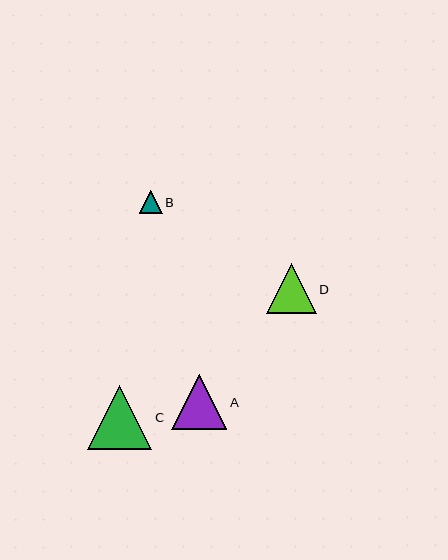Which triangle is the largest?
Triangle C is the largest with a size of approximately 64 pixels.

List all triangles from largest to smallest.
From largest to smallest: C, A, D, B.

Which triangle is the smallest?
Triangle B is the smallest with a size of approximately 23 pixels.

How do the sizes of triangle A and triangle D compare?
Triangle A and triangle D are approximately the same size.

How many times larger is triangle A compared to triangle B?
Triangle A is approximately 2.4 times the size of triangle B.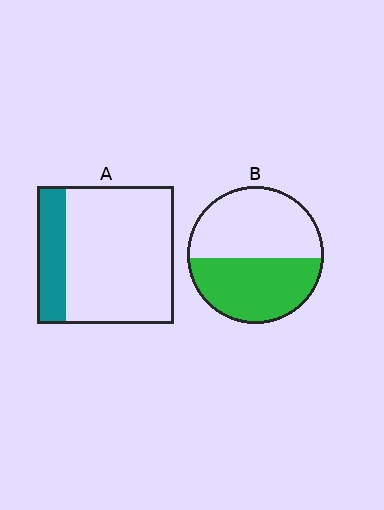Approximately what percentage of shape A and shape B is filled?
A is approximately 20% and B is approximately 45%.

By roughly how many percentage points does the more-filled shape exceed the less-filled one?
By roughly 25 percentage points (B over A).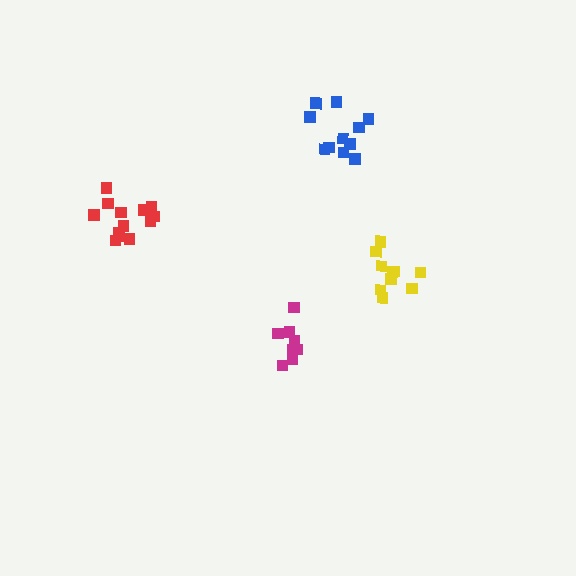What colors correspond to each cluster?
The clusters are colored: blue, yellow, magenta, red.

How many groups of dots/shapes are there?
There are 4 groups.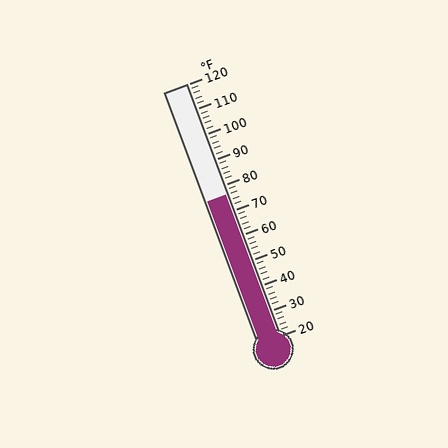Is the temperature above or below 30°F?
The temperature is above 30°F.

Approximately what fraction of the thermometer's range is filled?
The thermometer is filled to approximately 55% of its range.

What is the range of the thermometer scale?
The thermometer scale ranges from 20°F to 120°F.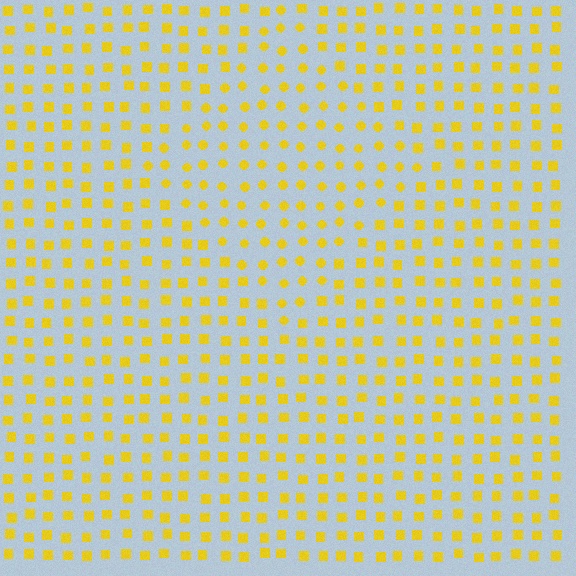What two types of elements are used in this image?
The image uses circles inside the diamond region and squares outside it.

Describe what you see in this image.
The image is filled with small yellow elements arranged in a uniform grid. A diamond-shaped region contains circles, while the surrounding area contains squares. The boundary is defined purely by the change in element shape.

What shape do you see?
I see a diamond.